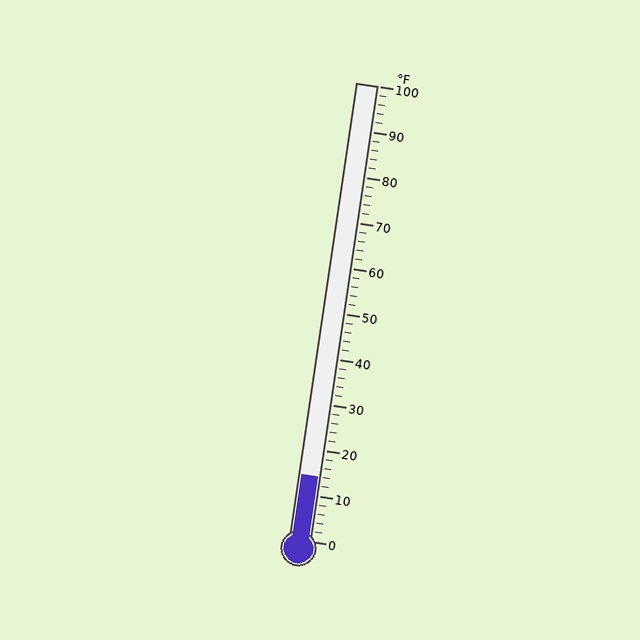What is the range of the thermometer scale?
The thermometer scale ranges from 0°F to 100°F.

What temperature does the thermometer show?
The thermometer shows approximately 14°F.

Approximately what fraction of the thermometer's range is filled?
The thermometer is filled to approximately 15% of its range.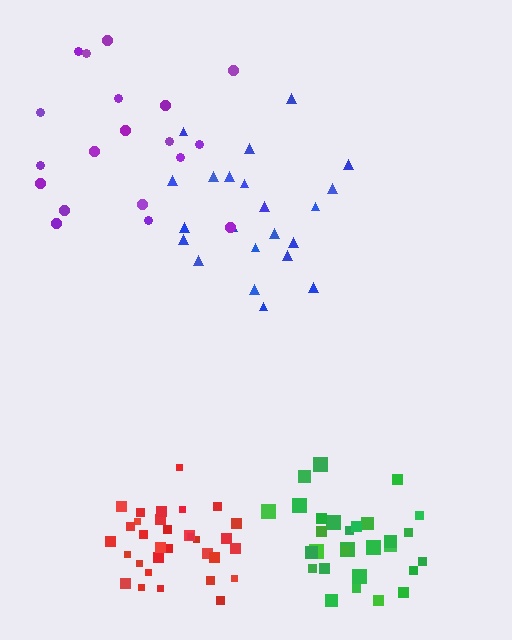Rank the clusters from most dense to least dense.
red, green, blue, purple.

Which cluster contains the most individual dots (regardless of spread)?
Red (32).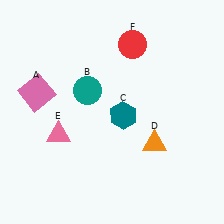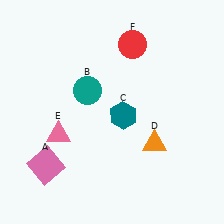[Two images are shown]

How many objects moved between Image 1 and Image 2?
1 object moved between the two images.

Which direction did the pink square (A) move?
The pink square (A) moved down.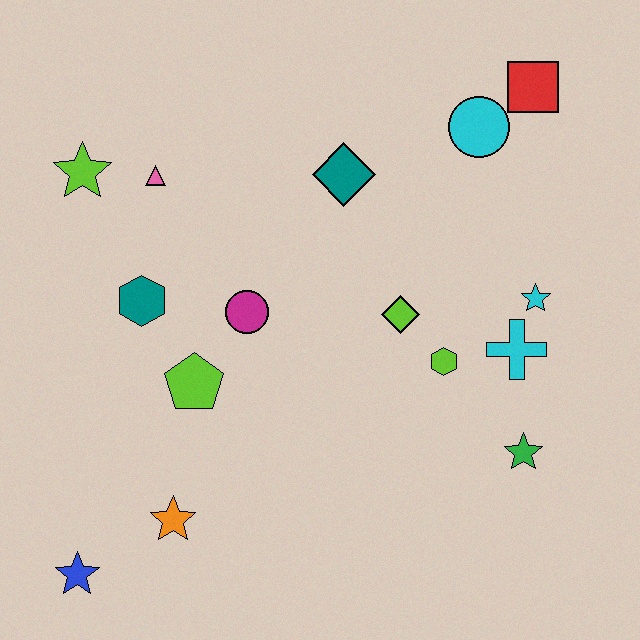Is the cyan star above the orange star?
Yes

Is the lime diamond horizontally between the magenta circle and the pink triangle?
No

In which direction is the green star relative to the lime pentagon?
The green star is to the right of the lime pentagon.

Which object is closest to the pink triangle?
The lime star is closest to the pink triangle.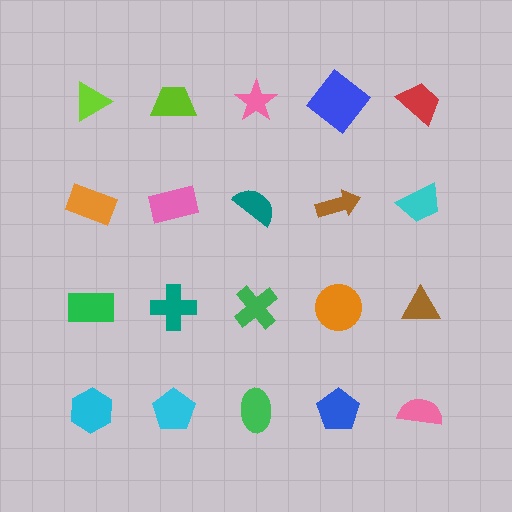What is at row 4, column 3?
A green ellipse.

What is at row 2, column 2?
A pink rectangle.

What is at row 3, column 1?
A green rectangle.